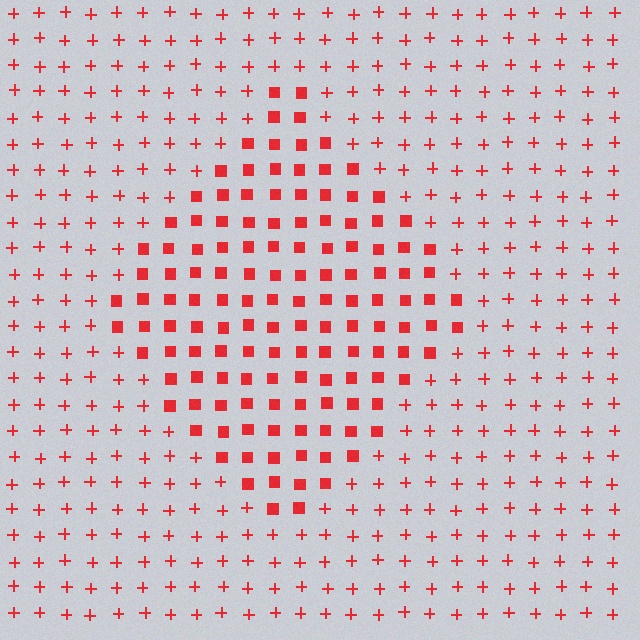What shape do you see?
I see a diamond.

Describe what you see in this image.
The image is filled with small red elements arranged in a uniform grid. A diamond-shaped region contains squares, while the surrounding area contains plus signs. The boundary is defined purely by the change in element shape.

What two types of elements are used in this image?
The image uses squares inside the diamond region and plus signs outside it.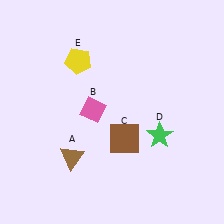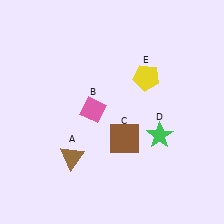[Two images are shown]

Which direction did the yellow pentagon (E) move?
The yellow pentagon (E) moved right.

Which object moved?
The yellow pentagon (E) moved right.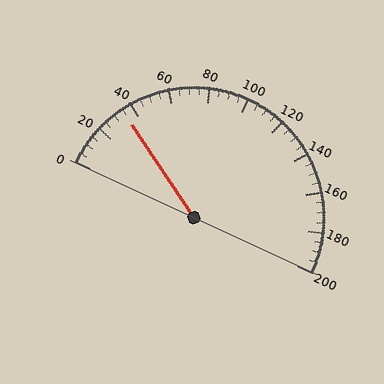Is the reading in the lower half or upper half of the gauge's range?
The reading is in the lower half of the range (0 to 200).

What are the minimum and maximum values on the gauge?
The gauge ranges from 0 to 200.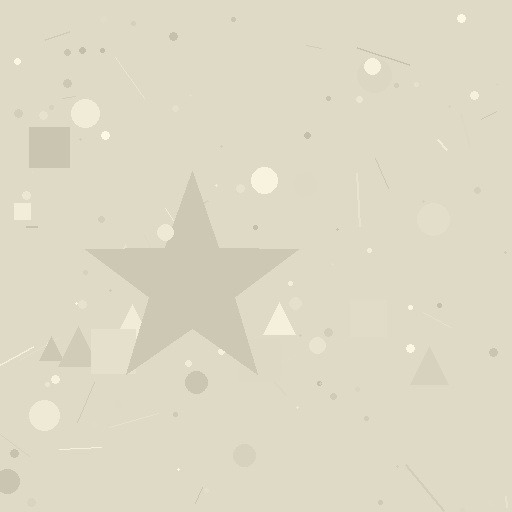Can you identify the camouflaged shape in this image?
The camouflaged shape is a star.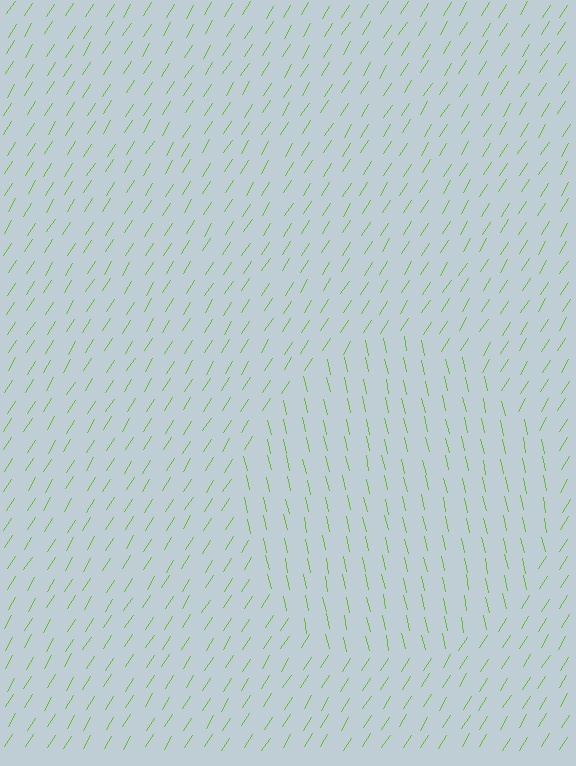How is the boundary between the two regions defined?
The boundary is defined purely by a change in line orientation (approximately 45 degrees difference). All lines are the same color and thickness.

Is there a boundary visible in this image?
Yes, there is a texture boundary formed by a change in line orientation.